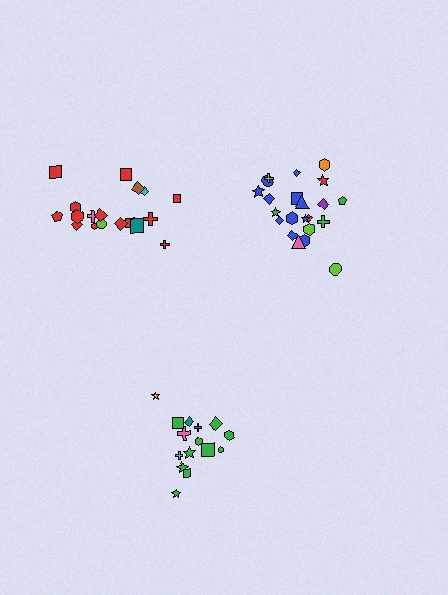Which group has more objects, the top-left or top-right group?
The top-right group.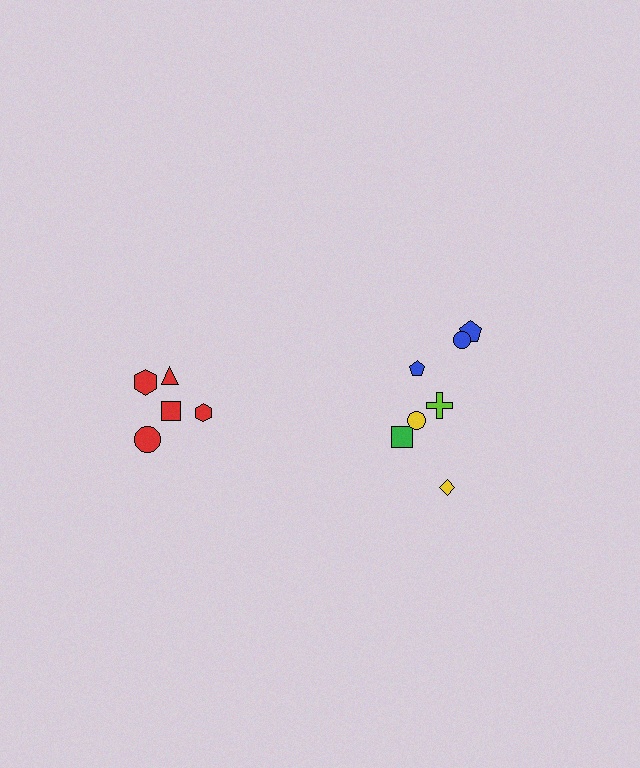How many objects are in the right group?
There are 7 objects.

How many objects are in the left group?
There are 5 objects.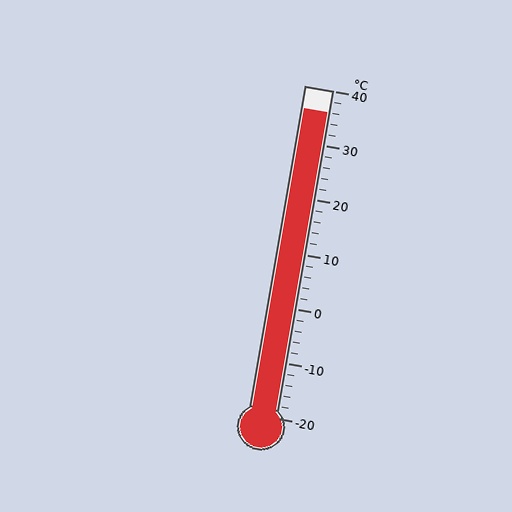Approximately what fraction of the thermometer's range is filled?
The thermometer is filled to approximately 95% of its range.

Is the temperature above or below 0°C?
The temperature is above 0°C.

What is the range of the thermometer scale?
The thermometer scale ranges from -20°C to 40°C.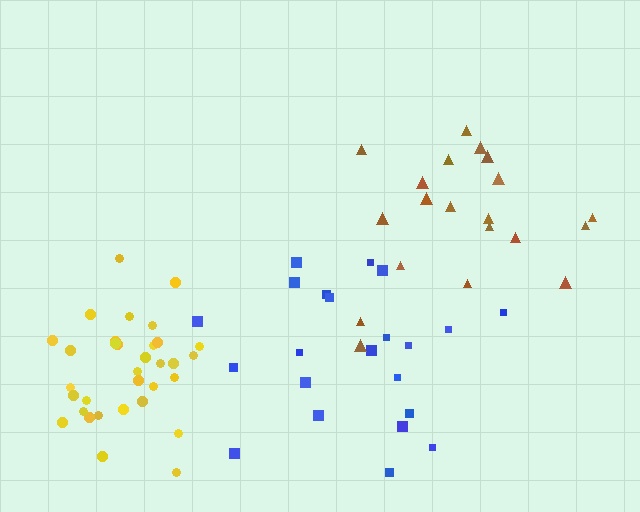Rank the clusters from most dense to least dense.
yellow, blue, brown.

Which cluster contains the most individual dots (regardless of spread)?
Yellow (33).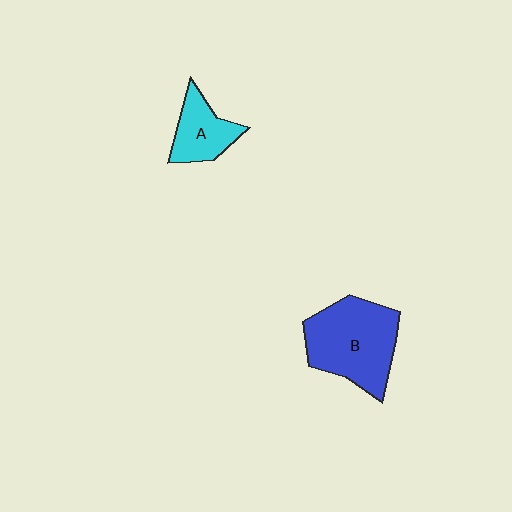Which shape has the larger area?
Shape B (blue).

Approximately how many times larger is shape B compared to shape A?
Approximately 2.0 times.